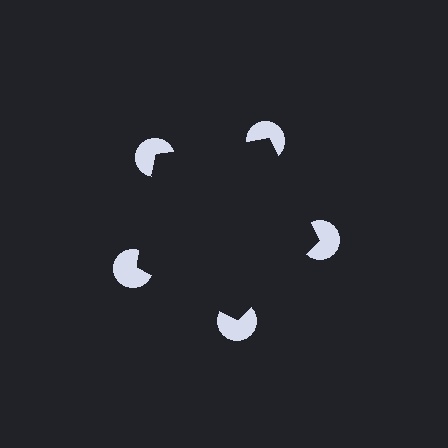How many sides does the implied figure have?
5 sides.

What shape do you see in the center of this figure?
An illusory pentagon — its edges are inferred from the aligned wedge cuts in the pac-man discs, not physically drawn.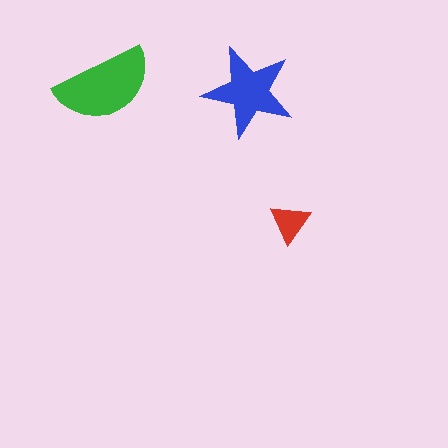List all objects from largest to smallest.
The green semicircle, the blue star, the red triangle.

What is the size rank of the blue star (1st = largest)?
2nd.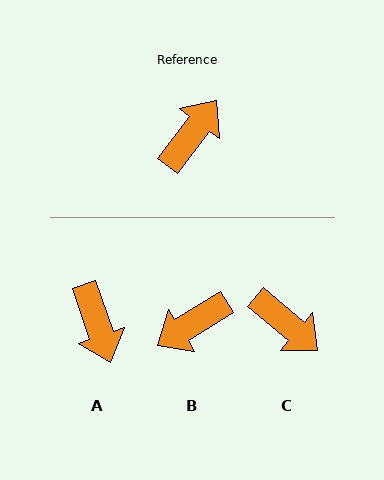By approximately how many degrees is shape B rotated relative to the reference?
Approximately 159 degrees counter-clockwise.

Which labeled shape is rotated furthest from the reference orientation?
B, about 159 degrees away.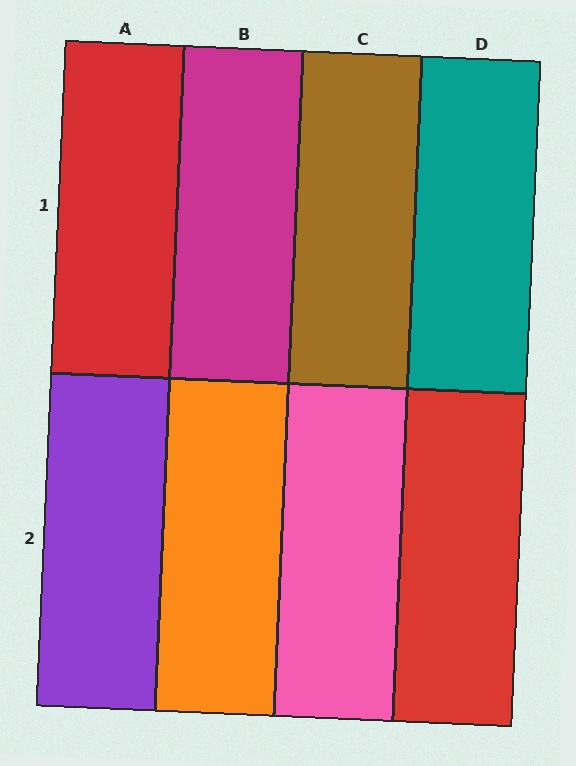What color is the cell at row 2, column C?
Pink.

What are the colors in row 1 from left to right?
Red, magenta, brown, teal.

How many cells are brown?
1 cell is brown.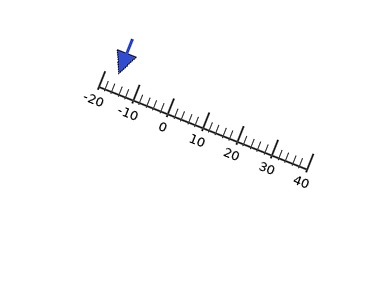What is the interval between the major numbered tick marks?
The major tick marks are spaced 10 units apart.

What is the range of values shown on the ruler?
The ruler shows values from -20 to 40.